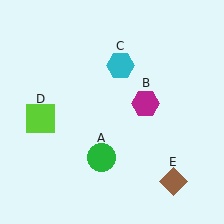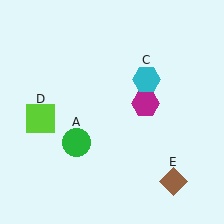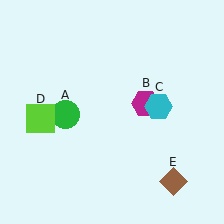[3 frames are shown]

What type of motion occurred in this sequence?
The green circle (object A), cyan hexagon (object C) rotated clockwise around the center of the scene.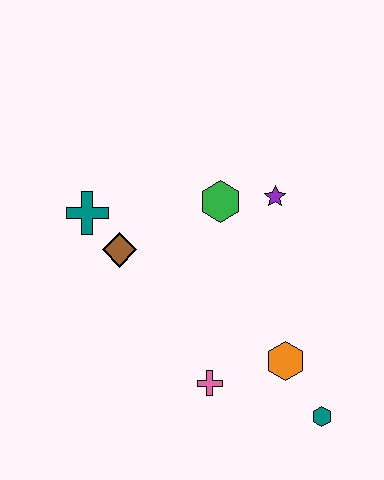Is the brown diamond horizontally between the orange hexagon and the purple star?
No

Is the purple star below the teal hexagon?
No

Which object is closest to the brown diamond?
The teal cross is closest to the brown diamond.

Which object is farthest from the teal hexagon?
The teal cross is farthest from the teal hexagon.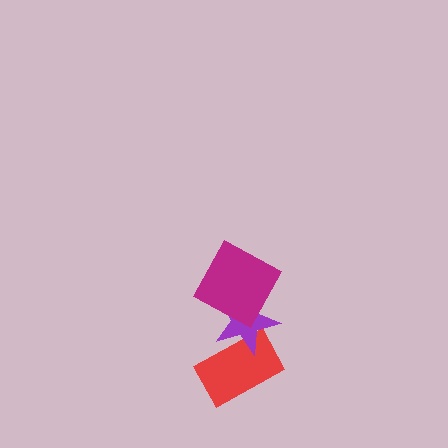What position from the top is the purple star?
The purple star is 2nd from the top.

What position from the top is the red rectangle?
The red rectangle is 3rd from the top.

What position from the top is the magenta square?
The magenta square is 1st from the top.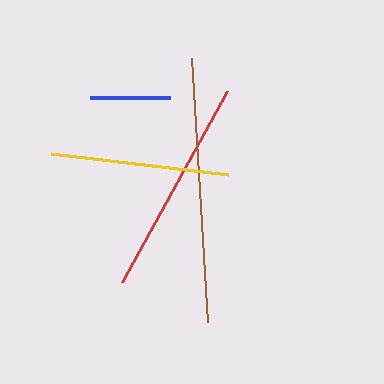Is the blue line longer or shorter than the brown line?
The brown line is longer than the blue line.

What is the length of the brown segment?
The brown segment is approximately 264 pixels long.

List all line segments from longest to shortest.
From longest to shortest: brown, red, yellow, blue.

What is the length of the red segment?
The red segment is approximately 218 pixels long.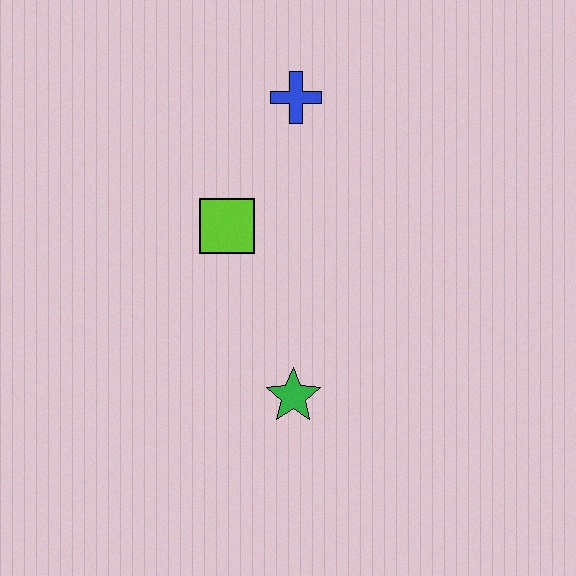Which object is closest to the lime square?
The blue cross is closest to the lime square.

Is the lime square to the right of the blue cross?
No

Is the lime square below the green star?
No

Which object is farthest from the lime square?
The green star is farthest from the lime square.